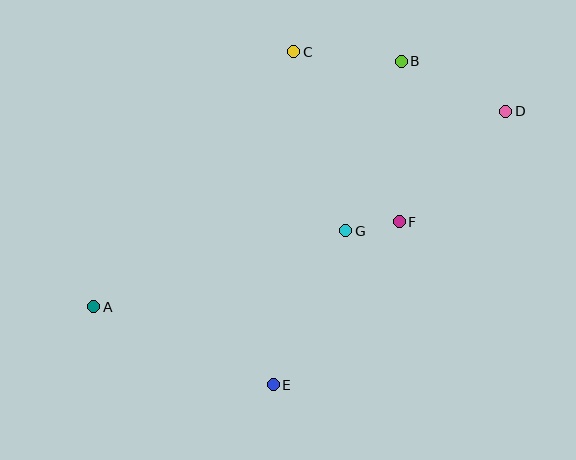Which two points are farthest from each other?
Points A and D are farthest from each other.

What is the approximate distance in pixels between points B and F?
The distance between B and F is approximately 160 pixels.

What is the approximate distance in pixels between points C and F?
The distance between C and F is approximately 200 pixels.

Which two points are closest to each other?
Points F and G are closest to each other.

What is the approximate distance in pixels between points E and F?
The distance between E and F is approximately 206 pixels.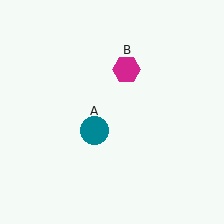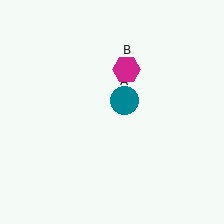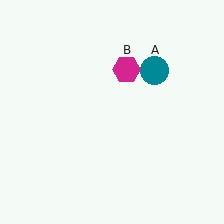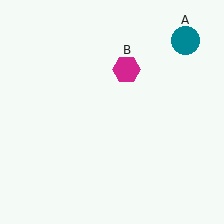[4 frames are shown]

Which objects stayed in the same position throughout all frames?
Magenta hexagon (object B) remained stationary.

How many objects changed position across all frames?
1 object changed position: teal circle (object A).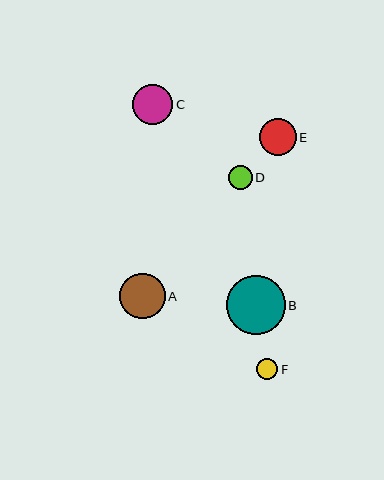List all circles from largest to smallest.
From largest to smallest: B, A, C, E, D, F.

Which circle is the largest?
Circle B is the largest with a size of approximately 59 pixels.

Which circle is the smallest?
Circle F is the smallest with a size of approximately 21 pixels.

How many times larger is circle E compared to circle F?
Circle E is approximately 1.8 times the size of circle F.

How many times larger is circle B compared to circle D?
Circle B is approximately 2.5 times the size of circle D.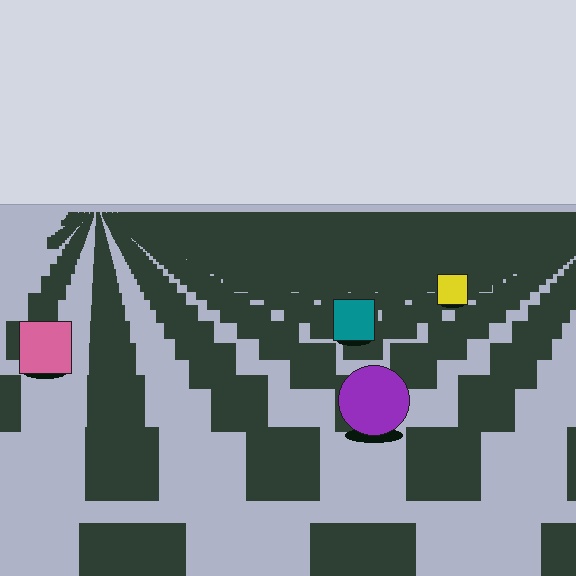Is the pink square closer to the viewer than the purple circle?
No. The purple circle is closer — you can tell from the texture gradient: the ground texture is coarser near it.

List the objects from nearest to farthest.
From nearest to farthest: the purple circle, the pink square, the teal square, the yellow square.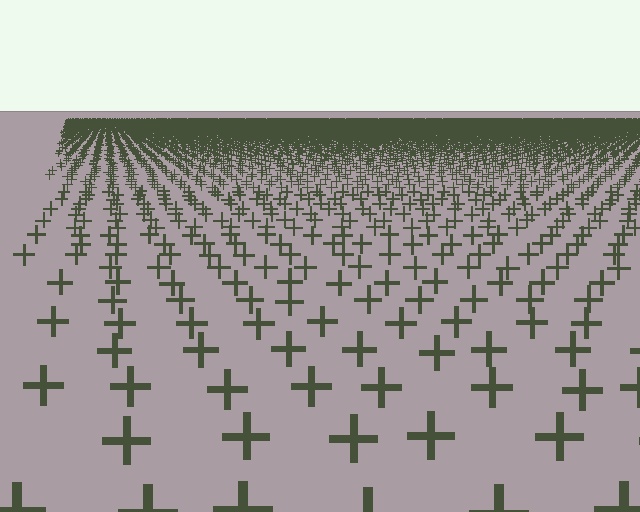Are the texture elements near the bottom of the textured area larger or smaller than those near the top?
Larger. Near the bottom, elements are closer to the viewer and appear at a bigger on-screen size.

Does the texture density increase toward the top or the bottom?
Density increases toward the top.